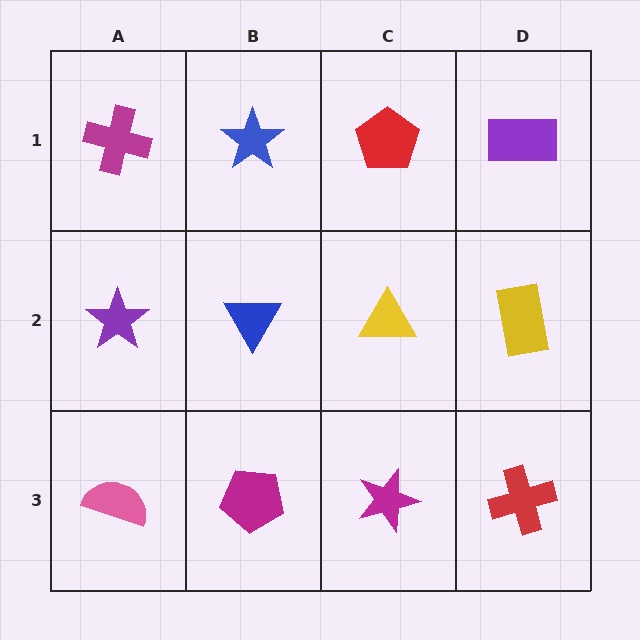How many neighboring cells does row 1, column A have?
2.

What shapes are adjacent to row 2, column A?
A magenta cross (row 1, column A), a pink semicircle (row 3, column A), a blue triangle (row 2, column B).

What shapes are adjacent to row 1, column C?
A yellow triangle (row 2, column C), a blue star (row 1, column B), a purple rectangle (row 1, column D).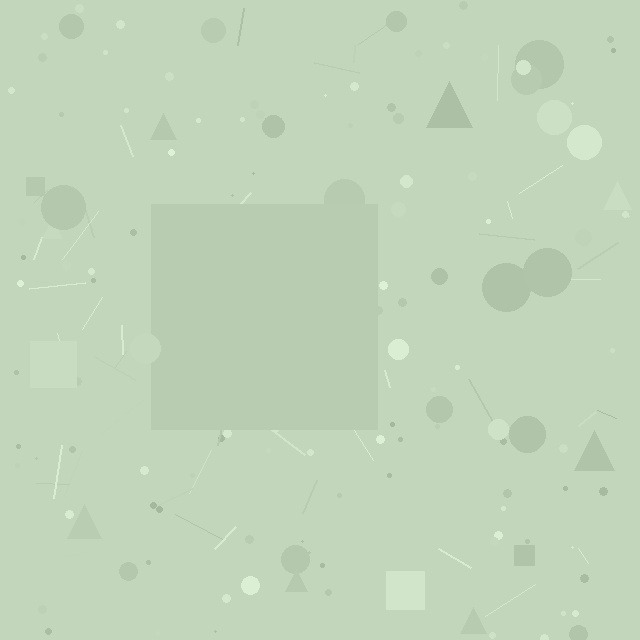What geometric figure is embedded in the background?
A square is embedded in the background.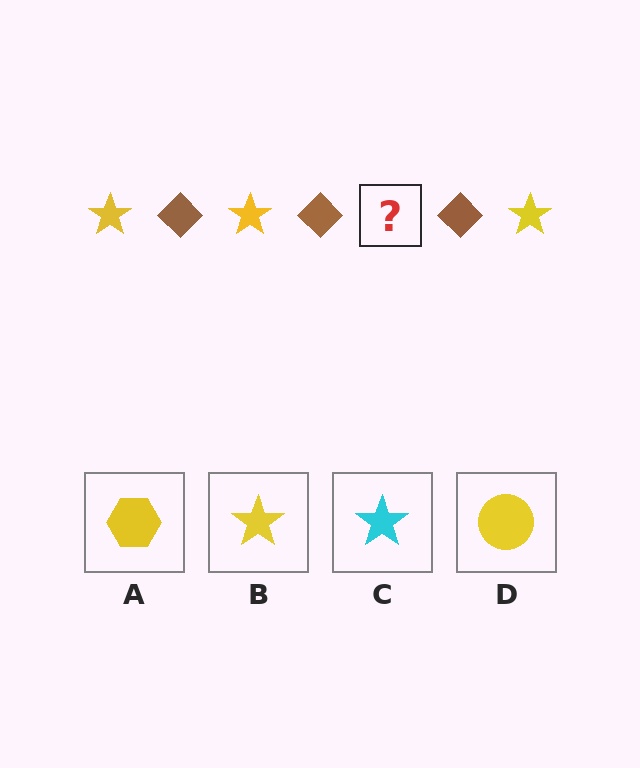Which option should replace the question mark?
Option B.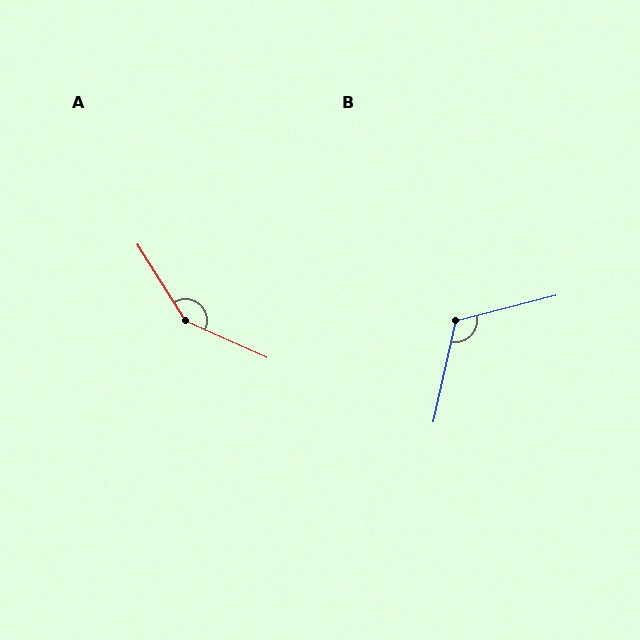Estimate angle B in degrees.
Approximately 116 degrees.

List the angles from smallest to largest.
B (116°), A (146°).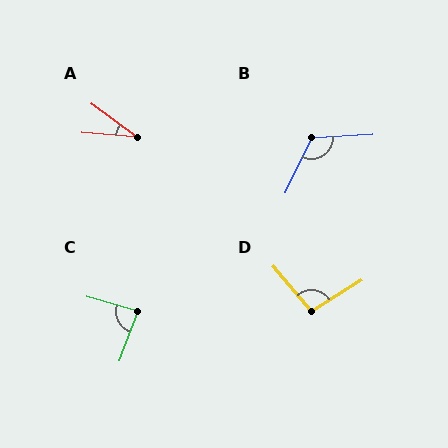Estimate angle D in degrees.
Approximately 99 degrees.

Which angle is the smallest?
A, at approximately 32 degrees.